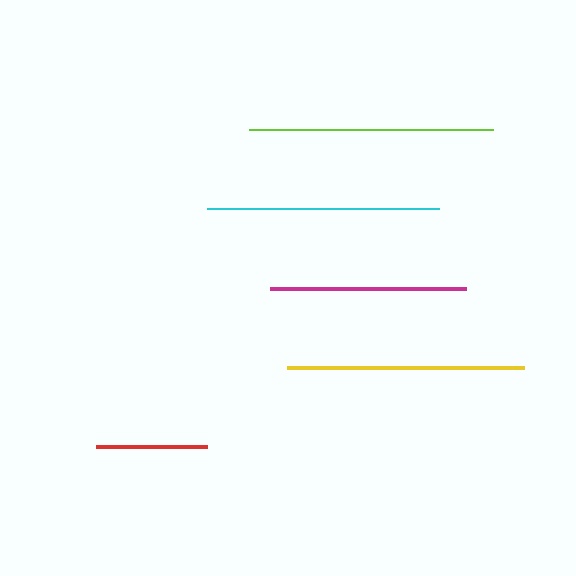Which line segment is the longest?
The lime line is the longest at approximately 243 pixels.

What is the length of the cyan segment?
The cyan segment is approximately 231 pixels long.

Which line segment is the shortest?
The red line is the shortest at approximately 111 pixels.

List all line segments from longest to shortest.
From longest to shortest: lime, yellow, cyan, magenta, red.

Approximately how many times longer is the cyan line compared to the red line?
The cyan line is approximately 2.1 times the length of the red line.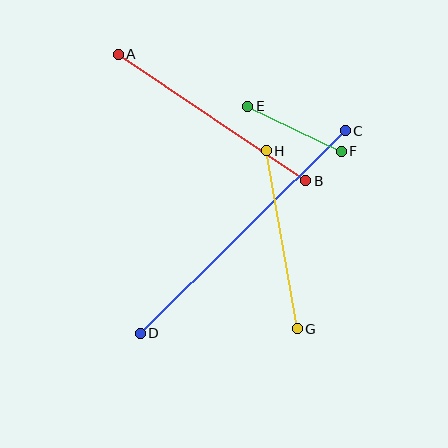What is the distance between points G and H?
The distance is approximately 181 pixels.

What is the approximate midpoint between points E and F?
The midpoint is at approximately (294, 129) pixels.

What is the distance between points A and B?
The distance is approximately 226 pixels.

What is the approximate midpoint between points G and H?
The midpoint is at approximately (282, 240) pixels.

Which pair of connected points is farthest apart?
Points C and D are farthest apart.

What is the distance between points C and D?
The distance is approximately 288 pixels.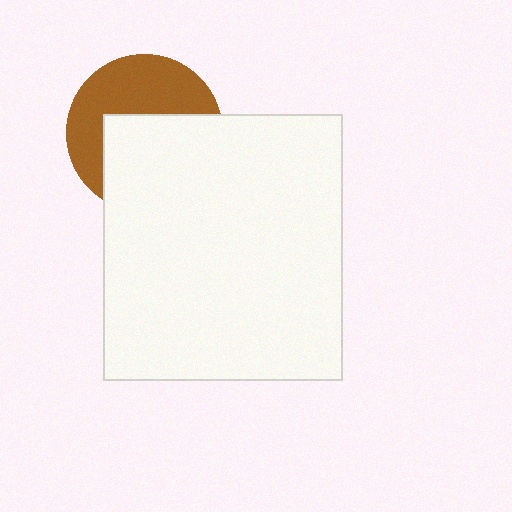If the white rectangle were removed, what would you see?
You would see the complete brown circle.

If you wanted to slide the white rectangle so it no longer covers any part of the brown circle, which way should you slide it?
Slide it down — that is the most direct way to separate the two shapes.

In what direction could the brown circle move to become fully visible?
The brown circle could move up. That would shift it out from behind the white rectangle entirely.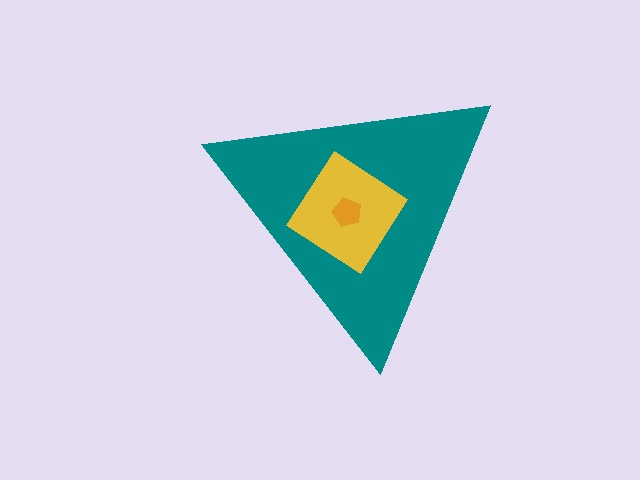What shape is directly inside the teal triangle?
The yellow diamond.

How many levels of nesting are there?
3.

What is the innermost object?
The orange pentagon.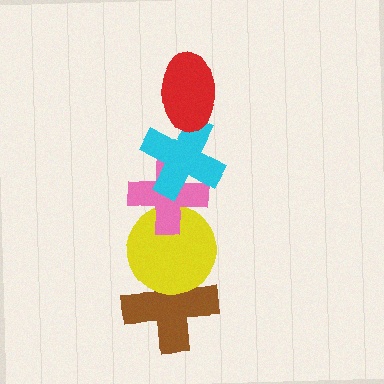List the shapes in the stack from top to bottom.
From top to bottom: the red ellipse, the cyan cross, the pink cross, the yellow circle, the brown cross.